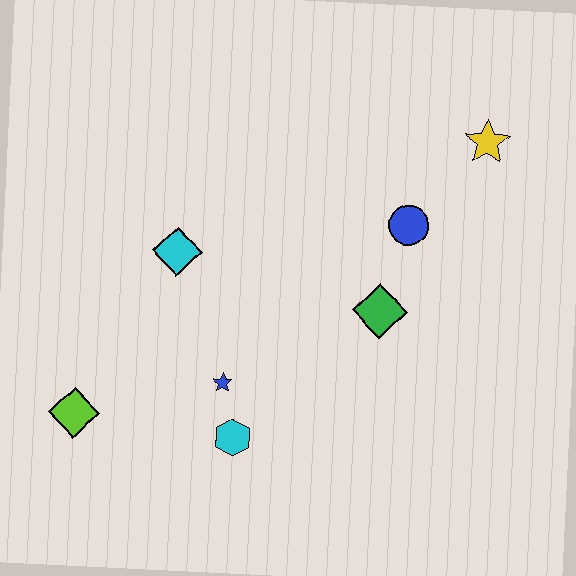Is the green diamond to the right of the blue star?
Yes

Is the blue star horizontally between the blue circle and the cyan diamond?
Yes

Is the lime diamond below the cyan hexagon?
No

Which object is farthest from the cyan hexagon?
The yellow star is farthest from the cyan hexagon.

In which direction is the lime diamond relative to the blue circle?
The lime diamond is to the left of the blue circle.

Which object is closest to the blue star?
The cyan hexagon is closest to the blue star.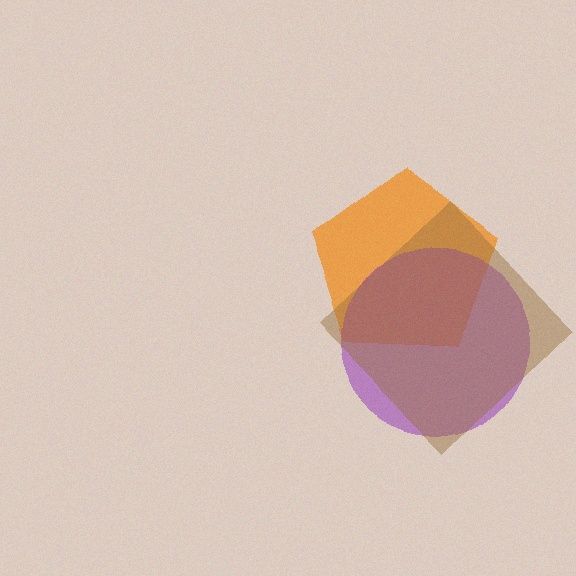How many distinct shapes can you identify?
There are 3 distinct shapes: an orange pentagon, a purple circle, a brown diamond.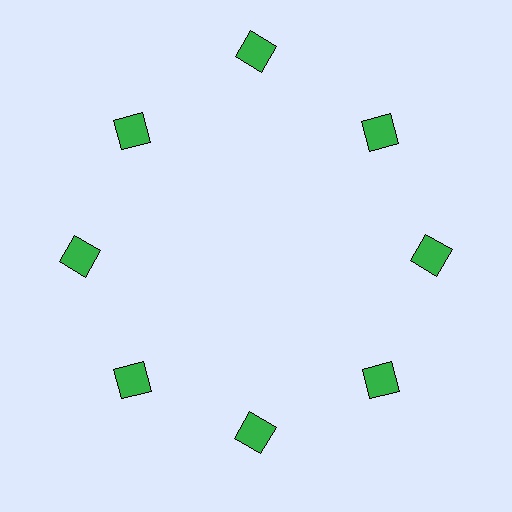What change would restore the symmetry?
The symmetry would be restored by moving it inward, back onto the ring so that all 8 diamonds sit at equal angles and equal distance from the center.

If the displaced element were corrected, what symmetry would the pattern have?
It would have 8-fold rotational symmetry — the pattern would map onto itself every 45 degrees.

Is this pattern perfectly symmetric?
No. The 8 green diamonds are arranged in a ring, but one element near the 12 o'clock position is pushed outward from the center, breaking the 8-fold rotational symmetry.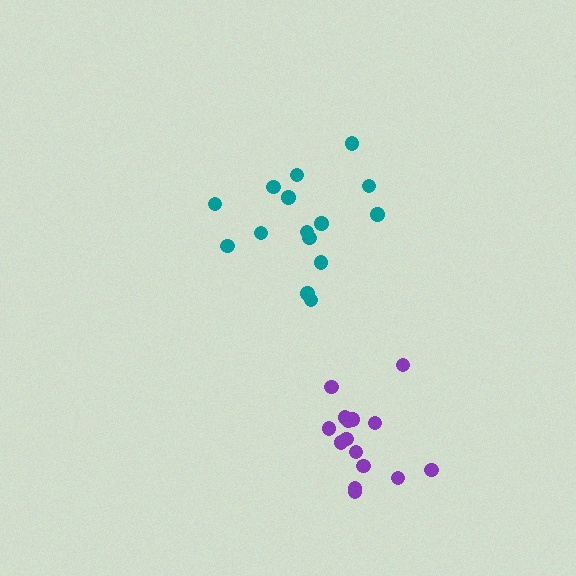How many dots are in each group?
Group 1: 15 dots, Group 2: 15 dots (30 total).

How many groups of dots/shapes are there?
There are 2 groups.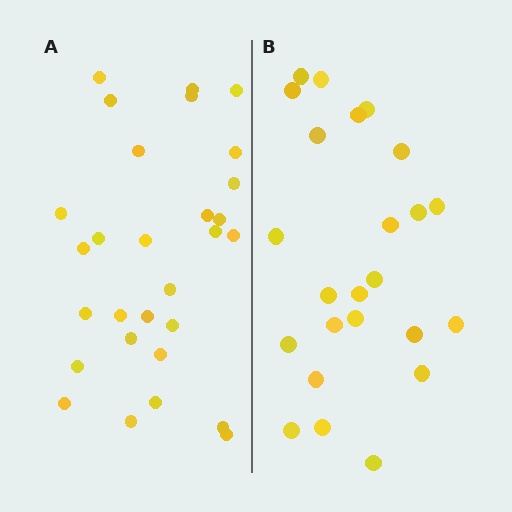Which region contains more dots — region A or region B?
Region A (the left region) has more dots.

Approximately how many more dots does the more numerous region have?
Region A has about 5 more dots than region B.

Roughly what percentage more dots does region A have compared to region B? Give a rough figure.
About 20% more.